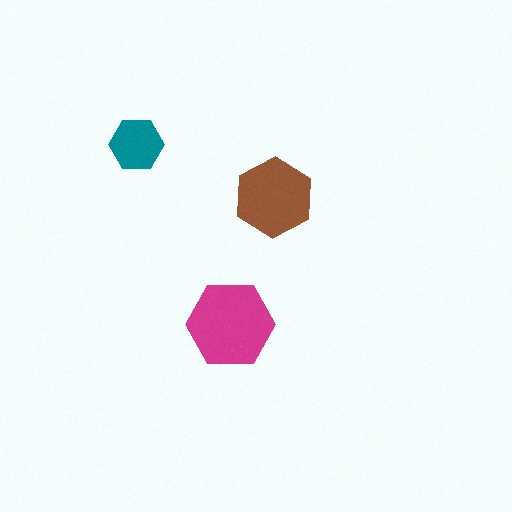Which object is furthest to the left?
The teal hexagon is leftmost.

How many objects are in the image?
There are 3 objects in the image.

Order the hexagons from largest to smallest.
the magenta one, the brown one, the teal one.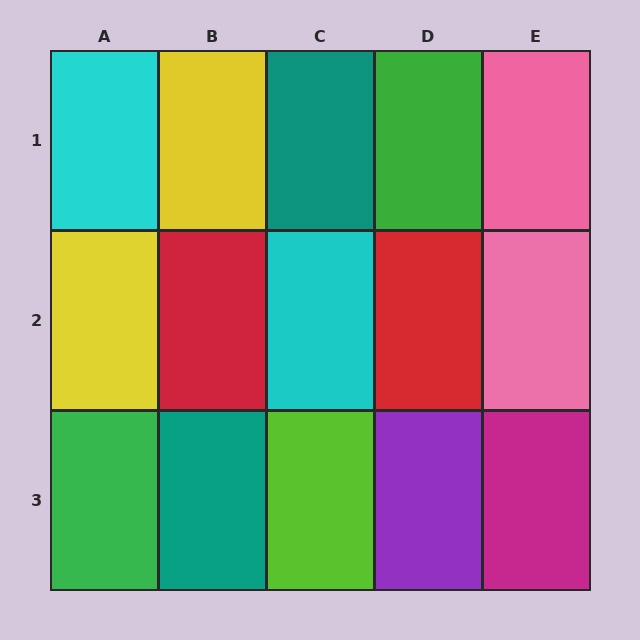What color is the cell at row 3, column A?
Green.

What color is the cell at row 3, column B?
Teal.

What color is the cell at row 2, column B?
Red.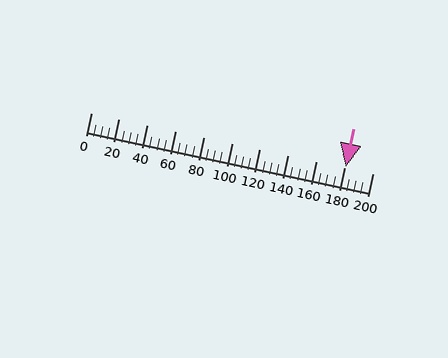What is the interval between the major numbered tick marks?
The major tick marks are spaced 20 units apart.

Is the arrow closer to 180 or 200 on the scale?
The arrow is closer to 180.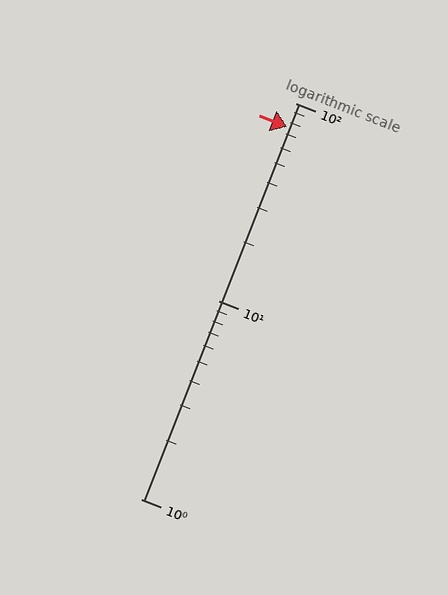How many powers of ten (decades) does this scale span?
The scale spans 2 decades, from 1 to 100.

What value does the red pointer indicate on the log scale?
The pointer indicates approximately 76.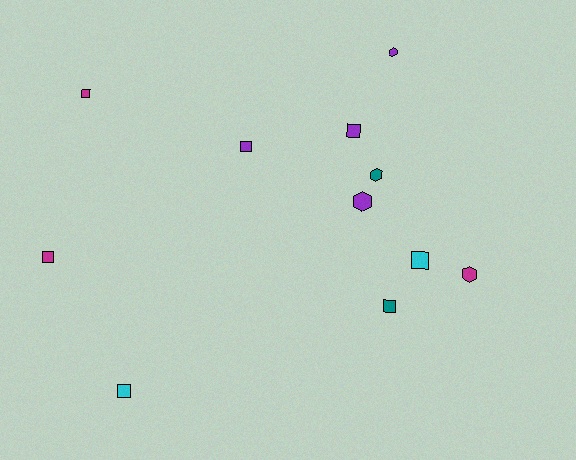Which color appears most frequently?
Purple, with 4 objects.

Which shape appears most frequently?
Square, with 7 objects.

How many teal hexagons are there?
There is 1 teal hexagon.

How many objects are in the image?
There are 11 objects.